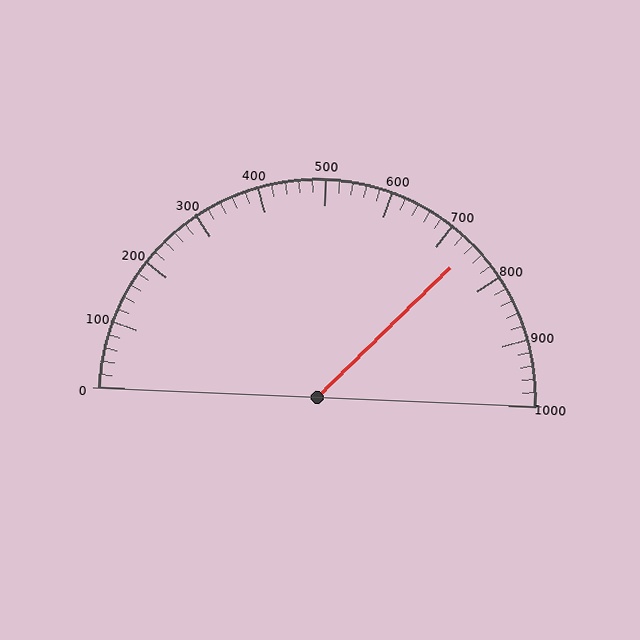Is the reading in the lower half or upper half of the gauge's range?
The reading is in the upper half of the range (0 to 1000).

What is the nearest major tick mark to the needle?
The nearest major tick mark is 700.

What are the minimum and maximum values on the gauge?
The gauge ranges from 0 to 1000.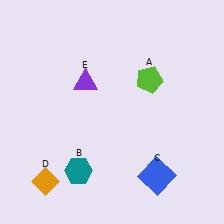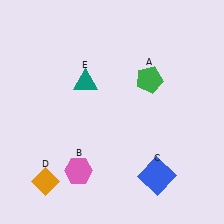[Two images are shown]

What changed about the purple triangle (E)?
In Image 1, E is purple. In Image 2, it changed to teal.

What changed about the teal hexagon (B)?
In Image 1, B is teal. In Image 2, it changed to pink.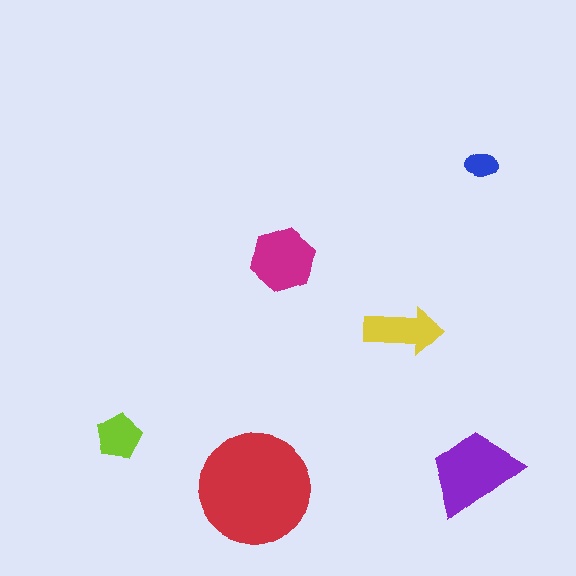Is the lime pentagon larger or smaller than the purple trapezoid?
Smaller.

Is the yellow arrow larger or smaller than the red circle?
Smaller.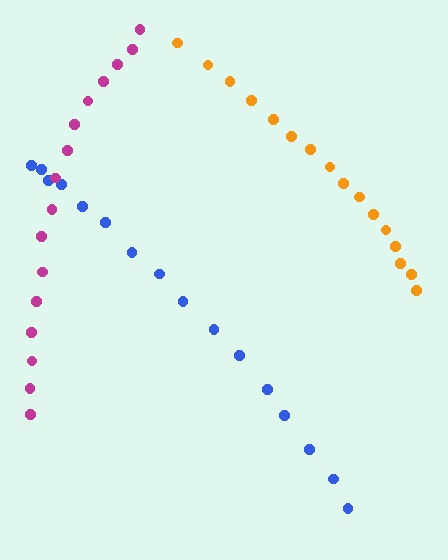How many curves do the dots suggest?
There are 3 distinct paths.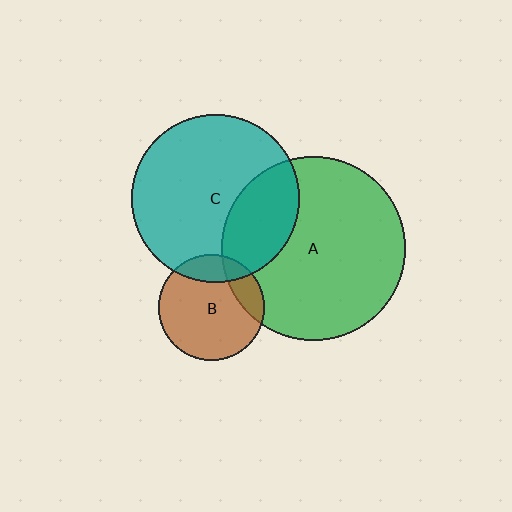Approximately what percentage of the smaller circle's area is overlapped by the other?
Approximately 15%.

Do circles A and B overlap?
Yes.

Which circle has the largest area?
Circle A (green).